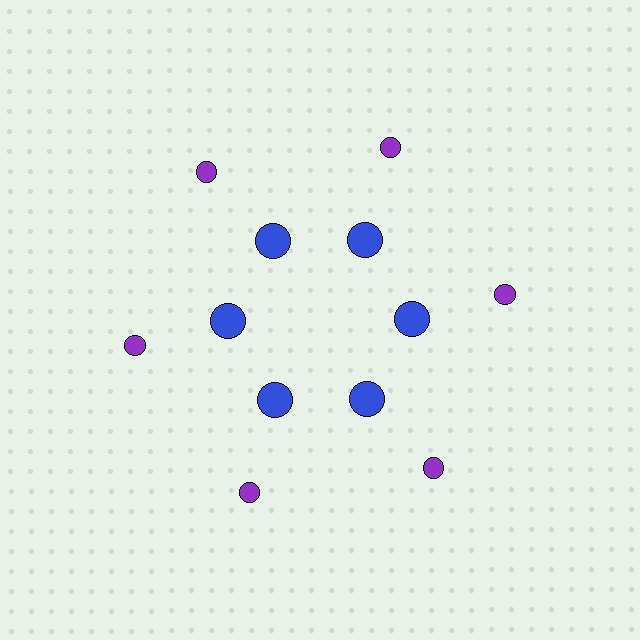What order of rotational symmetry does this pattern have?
This pattern has 6-fold rotational symmetry.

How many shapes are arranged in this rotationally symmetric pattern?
There are 12 shapes, arranged in 6 groups of 2.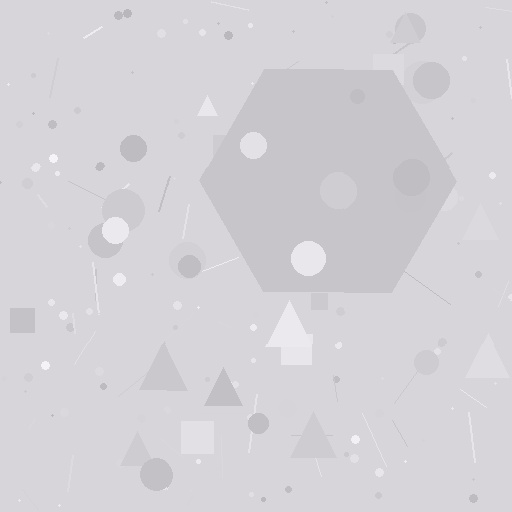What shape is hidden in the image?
A hexagon is hidden in the image.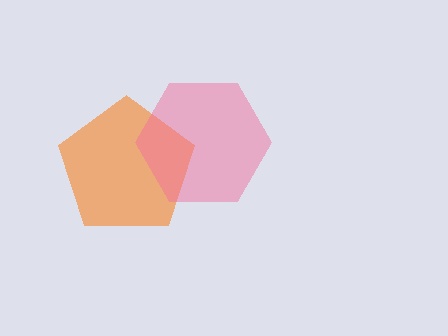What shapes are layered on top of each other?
The layered shapes are: an orange pentagon, a pink hexagon.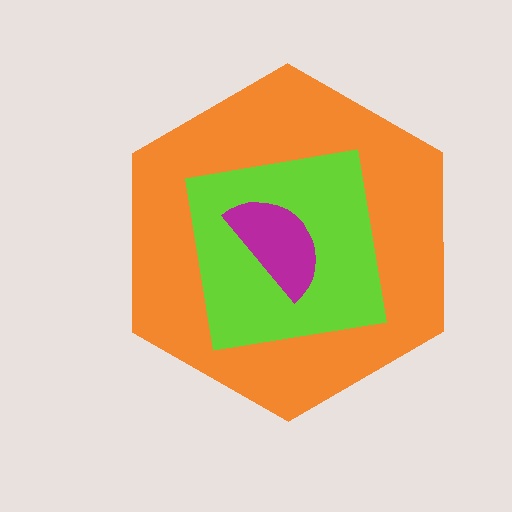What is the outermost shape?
The orange hexagon.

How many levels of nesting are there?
3.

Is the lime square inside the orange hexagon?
Yes.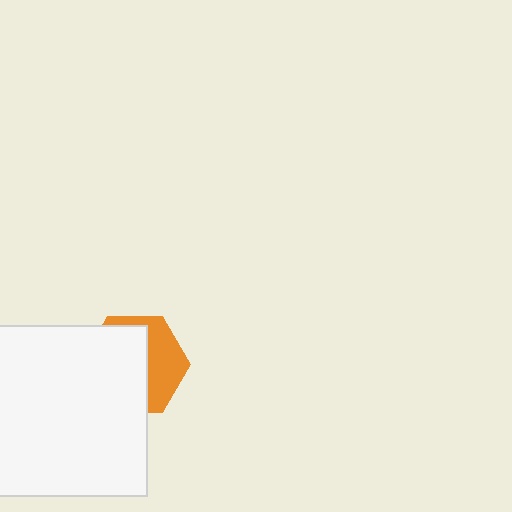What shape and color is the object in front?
The object in front is a white rectangle.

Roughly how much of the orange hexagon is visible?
A small part of it is visible (roughly 40%).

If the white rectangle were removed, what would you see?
You would see the complete orange hexagon.